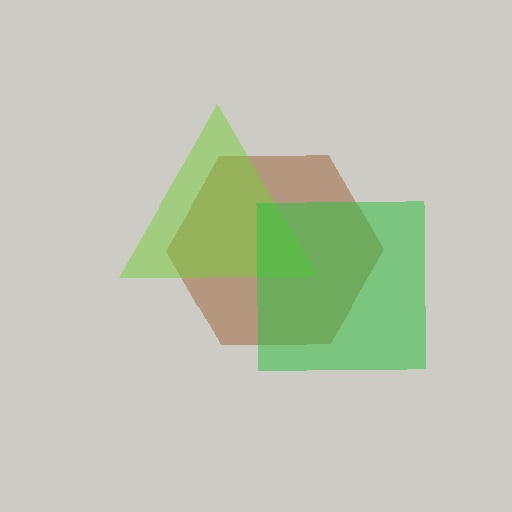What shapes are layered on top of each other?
The layered shapes are: a brown hexagon, a lime triangle, a green square.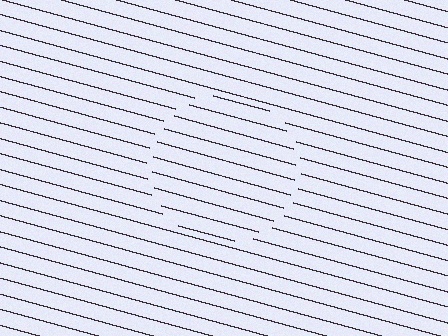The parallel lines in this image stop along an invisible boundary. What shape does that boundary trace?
An illusory circle. The interior of the shape contains the same grating, shifted by half a period — the contour is defined by the phase discontinuity where line-ends from the inner and outer gratings abut.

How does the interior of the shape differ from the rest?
The interior of the shape contains the same grating, shifted by half a period — the contour is defined by the phase discontinuity where line-ends from the inner and outer gratings abut.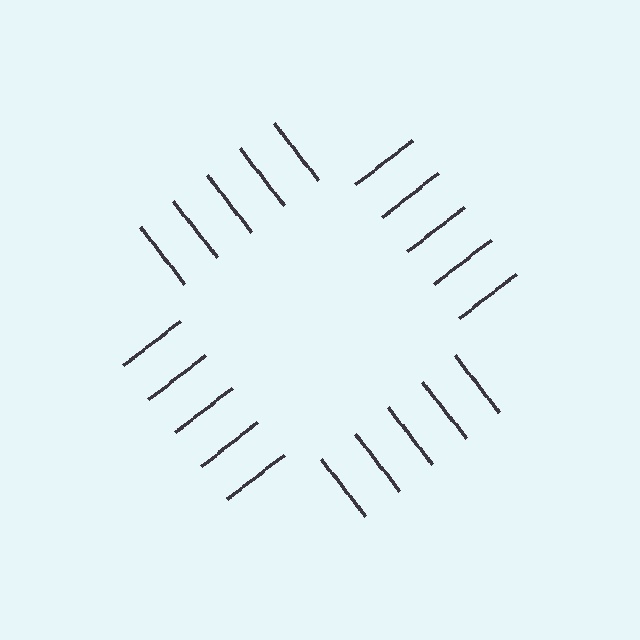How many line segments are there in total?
20 — 5 along each of the 4 edges.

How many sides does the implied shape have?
4 sides — the line-ends trace a square.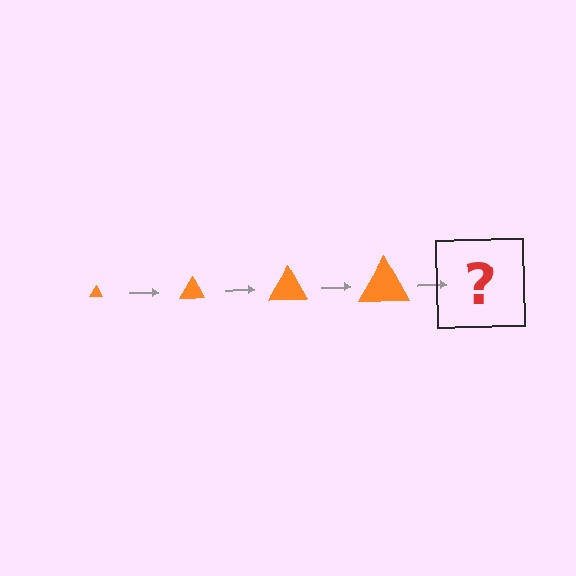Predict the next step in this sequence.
The next step is an orange triangle, larger than the previous one.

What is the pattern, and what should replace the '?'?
The pattern is that the triangle gets progressively larger each step. The '?' should be an orange triangle, larger than the previous one.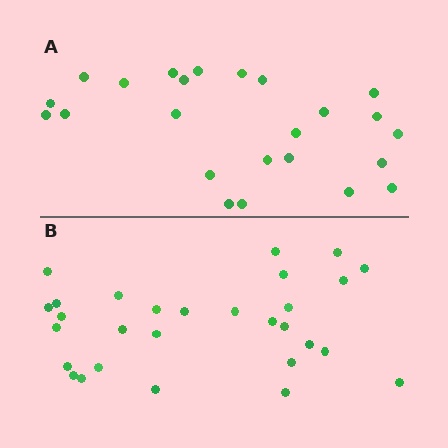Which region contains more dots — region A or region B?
Region B (the bottom region) has more dots.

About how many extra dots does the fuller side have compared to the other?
Region B has about 5 more dots than region A.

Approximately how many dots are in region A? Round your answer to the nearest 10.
About 20 dots. (The exact count is 24, which rounds to 20.)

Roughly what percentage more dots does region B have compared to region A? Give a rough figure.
About 20% more.